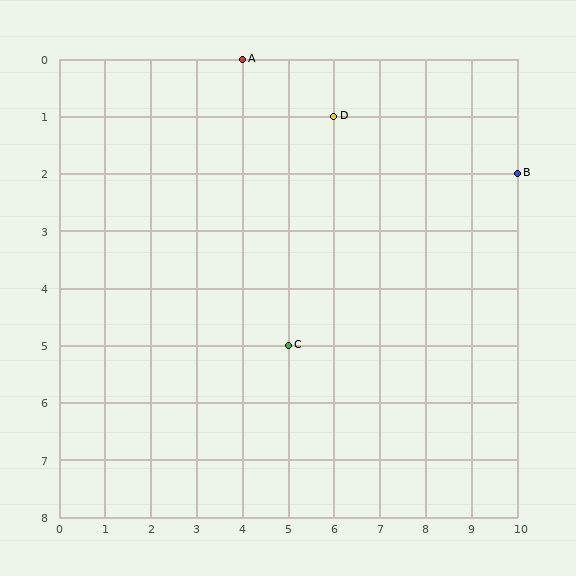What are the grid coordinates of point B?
Point B is at grid coordinates (10, 2).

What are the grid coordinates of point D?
Point D is at grid coordinates (6, 1).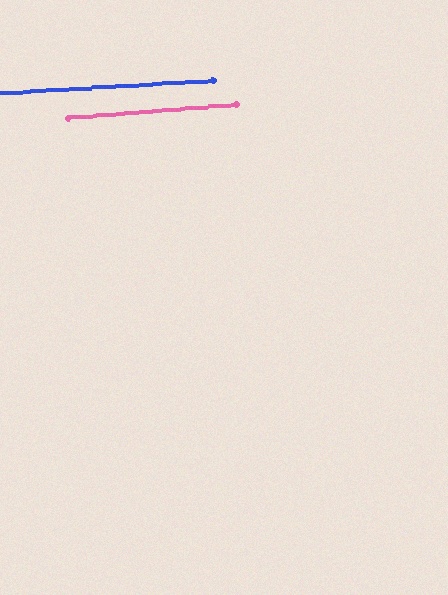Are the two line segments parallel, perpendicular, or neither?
Parallel — their directions differ by only 0.9°.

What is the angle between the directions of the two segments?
Approximately 1 degree.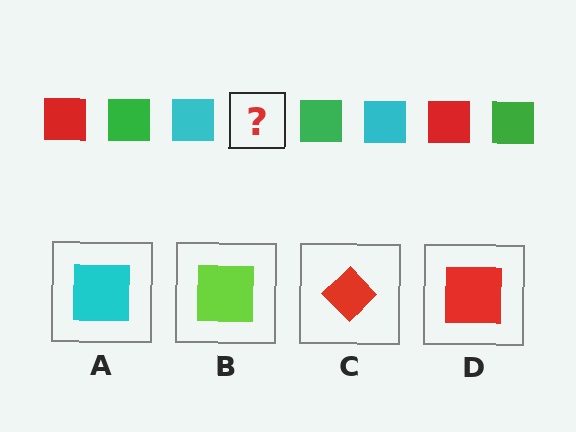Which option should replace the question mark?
Option D.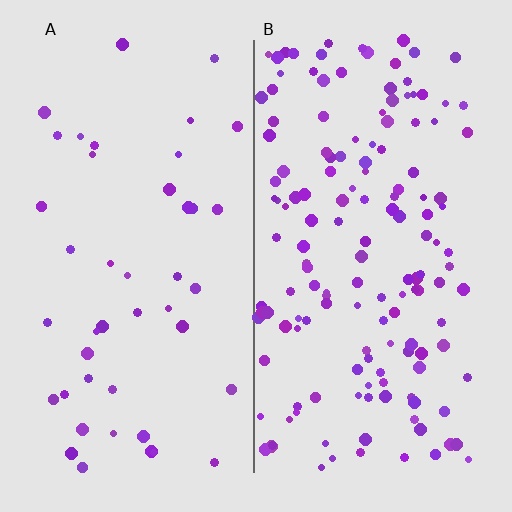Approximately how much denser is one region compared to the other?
Approximately 3.5× — region B over region A.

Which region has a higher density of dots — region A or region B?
B (the right).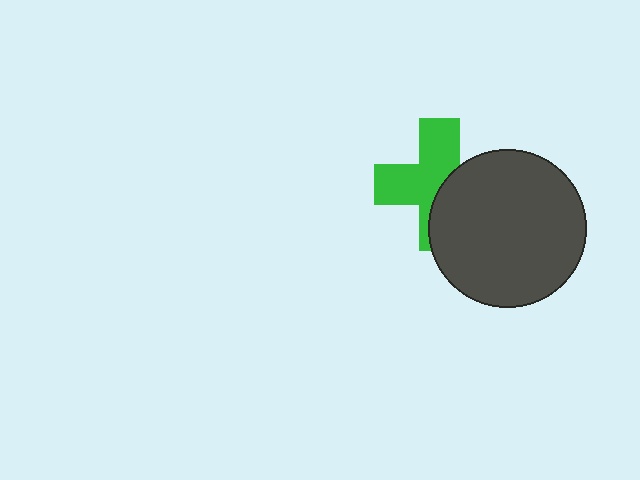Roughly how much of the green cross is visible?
About half of it is visible (roughly 56%).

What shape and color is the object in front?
The object in front is a dark gray circle.